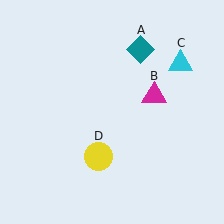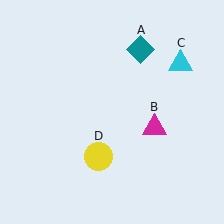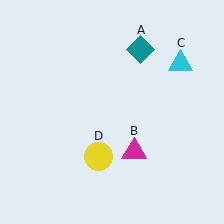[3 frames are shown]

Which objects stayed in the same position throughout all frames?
Teal diamond (object A) and cyan triangle (object C) and yellow circle (object D) remained stationary.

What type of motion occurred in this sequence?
The magenta triangle (object B) rotated clockwise around the center of the scene.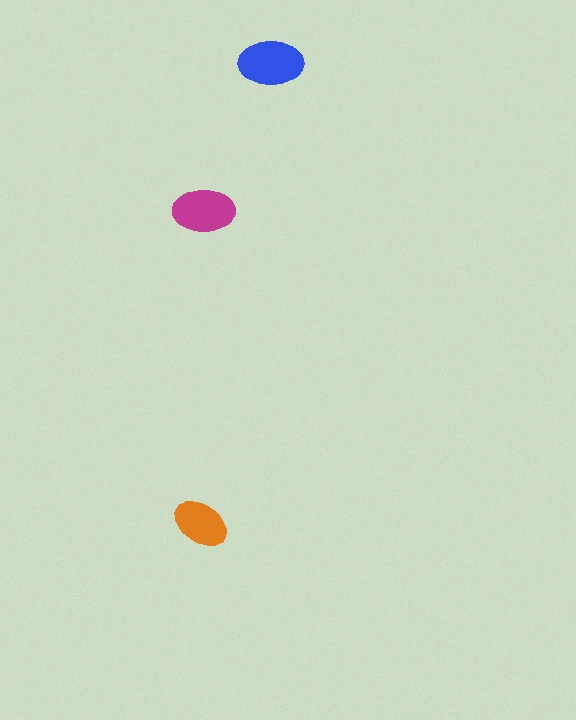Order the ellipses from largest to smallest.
the blue one, the magenta one, the orange one.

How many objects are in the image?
There are 3 objects in the image.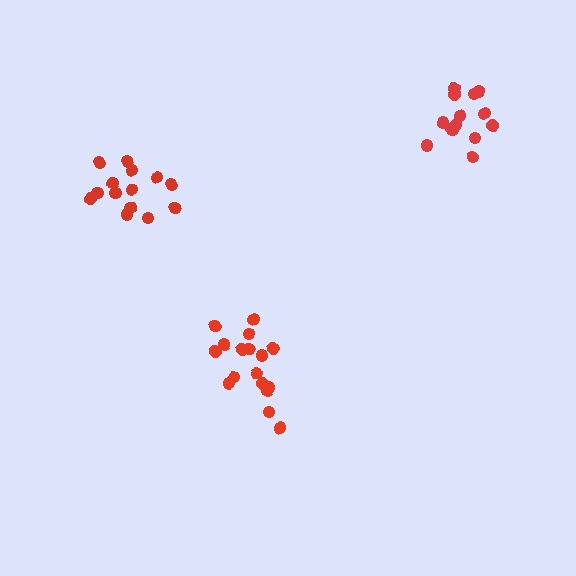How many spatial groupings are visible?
There are 3 spatial groupings.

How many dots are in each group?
Group 1: 14 dots, Group 2: 13 dots, Group 3: 17 dots (44 total).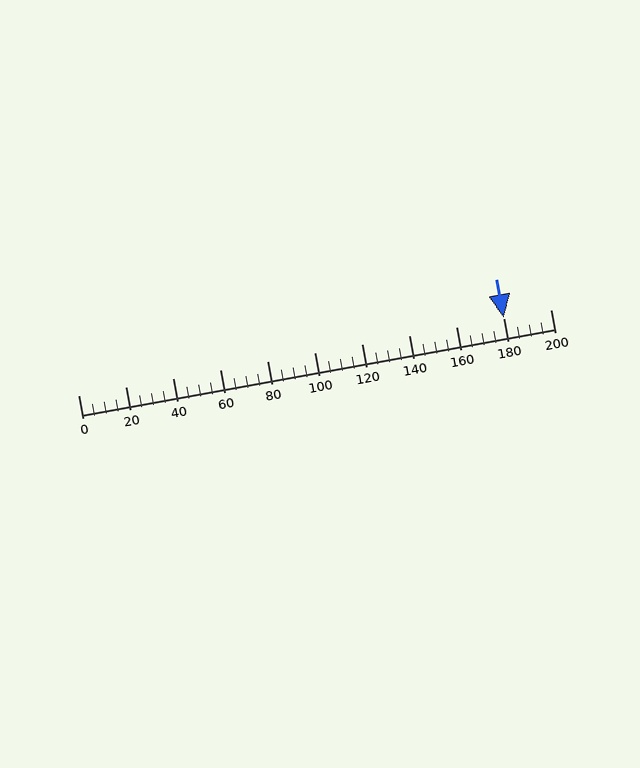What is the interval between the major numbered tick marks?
The major tick marks are spaced 20 units apart.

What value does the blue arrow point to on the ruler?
The blue arrow points to approximately 180.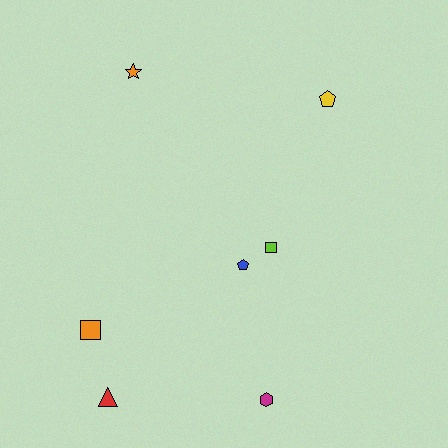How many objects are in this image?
There are 7 objects.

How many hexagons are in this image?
There is 1 hexagon.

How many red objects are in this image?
There is 1 red object.